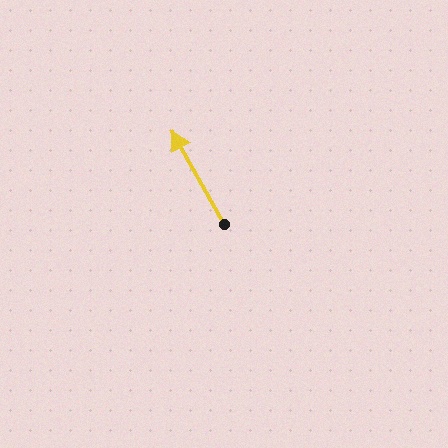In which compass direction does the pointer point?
Northwest.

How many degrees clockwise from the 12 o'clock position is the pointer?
Approximately 331 degrees.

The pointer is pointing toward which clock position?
Roughly 11 o'clock.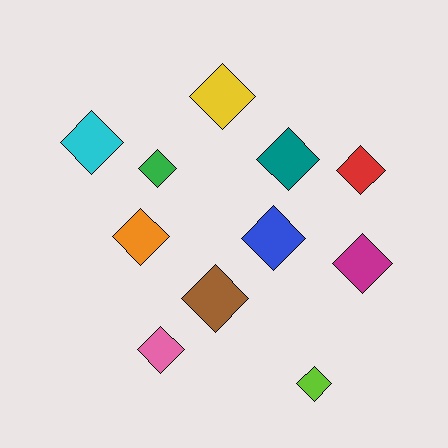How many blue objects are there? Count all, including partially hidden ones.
There is 1 blue object.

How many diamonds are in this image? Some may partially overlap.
There are 11 diamonds.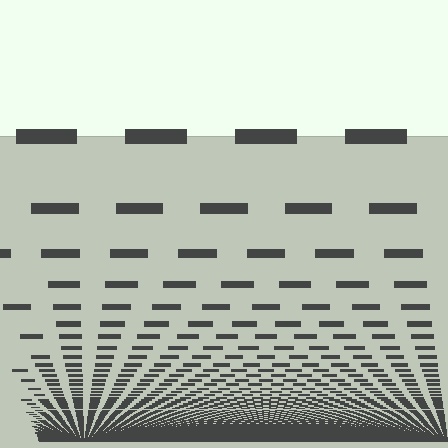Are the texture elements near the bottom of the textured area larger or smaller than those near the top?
Smaller. The gradient is inverted — elements near the bottom are smaller and denser.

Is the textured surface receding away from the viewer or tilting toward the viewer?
The surface appears to tilt toward the viewer. Texture elements get larger and sparser toward the top.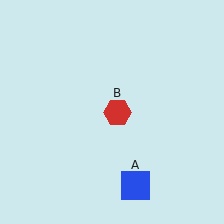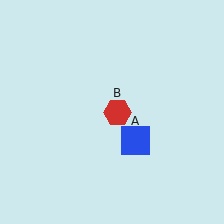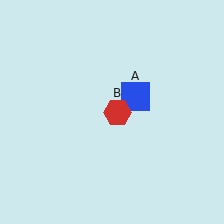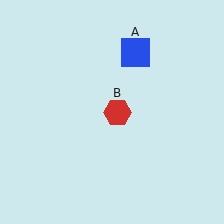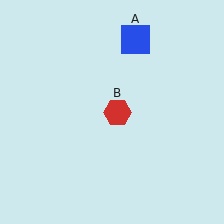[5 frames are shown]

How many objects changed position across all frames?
1 object changed position: blue square (object A).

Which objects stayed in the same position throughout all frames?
Red hexagon (object B) remained stationary.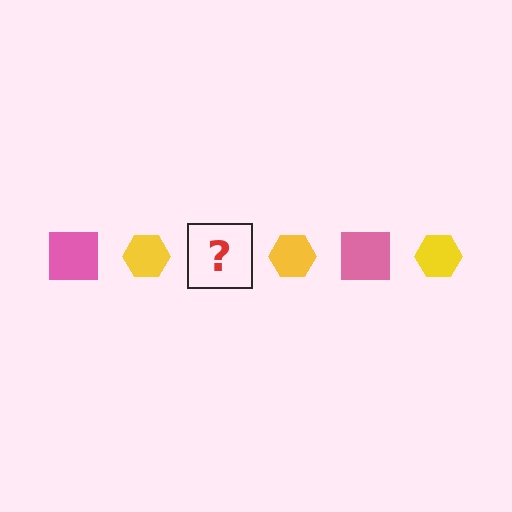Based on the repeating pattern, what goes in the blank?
The blank should be a pink square.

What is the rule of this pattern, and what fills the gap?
The rule is that the pattern alternates between pink square and yellow hexagon. The gap should be filled with a pink square.